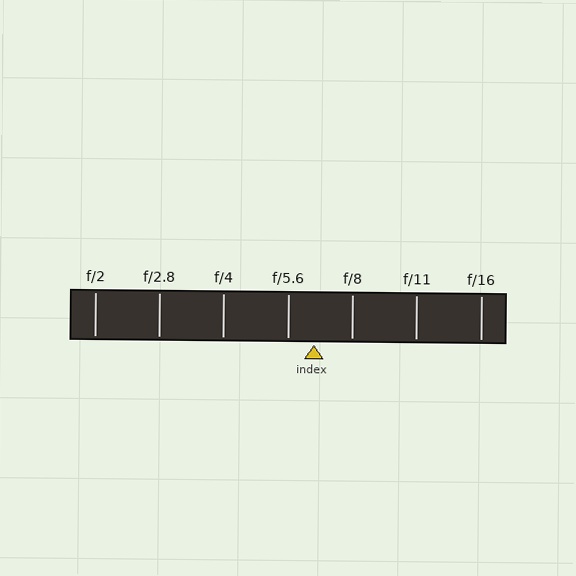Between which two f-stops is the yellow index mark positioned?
The index mark is between f/5.6 and f/8.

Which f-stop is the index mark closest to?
The index mark is closest to f/5.6.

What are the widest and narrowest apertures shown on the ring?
The widest aperture shown is f/2 and the narrowest is f/16.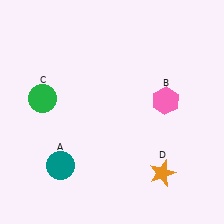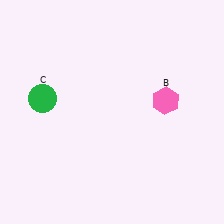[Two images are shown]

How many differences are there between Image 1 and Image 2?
There are 2 differences between the two images.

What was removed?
The orange star (D), the teal circle (A) were removed in Image 2.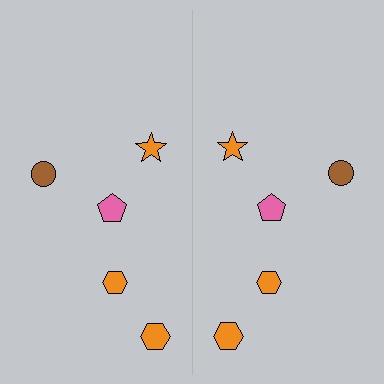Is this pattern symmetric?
Yes, this pattern has bilateral (reflection) symmetry.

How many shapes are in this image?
There are 10 shapes in this image.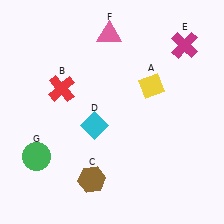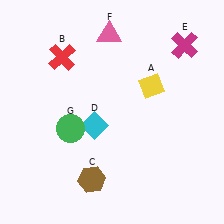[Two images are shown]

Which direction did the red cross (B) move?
The red cross (B) moved up.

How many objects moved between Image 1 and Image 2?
2 objects moved between the two images.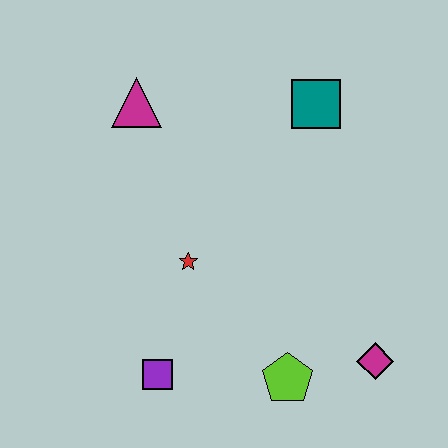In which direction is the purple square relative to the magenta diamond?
The purple square is to the left of the magenta diamond.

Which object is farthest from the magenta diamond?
The magenta triangle is farthest from the magenta diamond.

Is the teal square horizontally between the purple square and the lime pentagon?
No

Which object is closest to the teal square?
The magenta triangle is closest to the teal square.